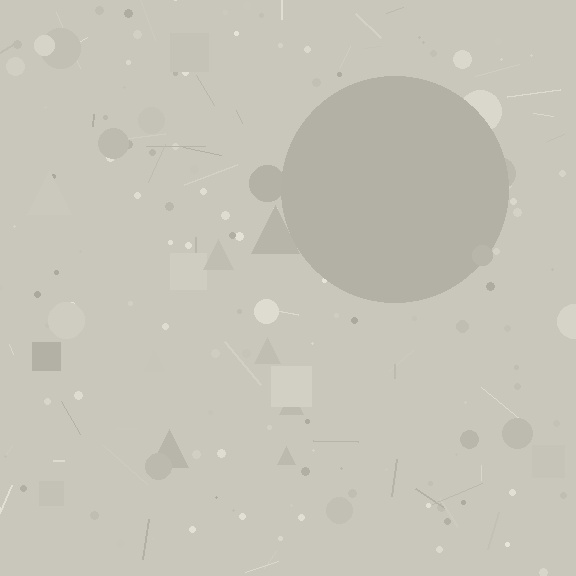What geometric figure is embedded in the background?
A circle is embedded in the background.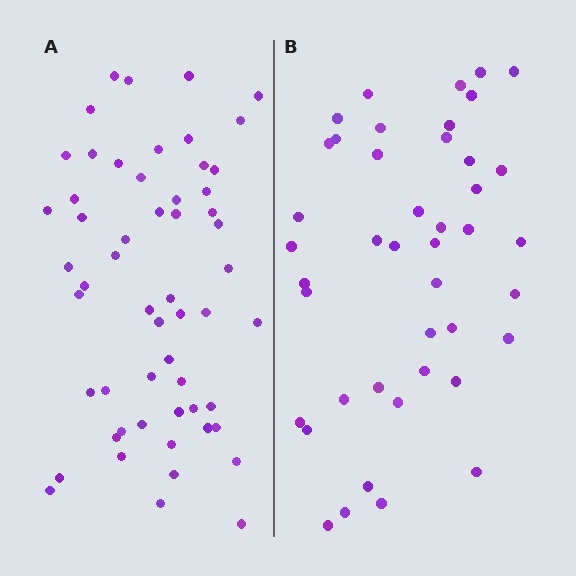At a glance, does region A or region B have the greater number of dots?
Region A (the left region) has more dots.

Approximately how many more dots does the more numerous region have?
Region A has approximately 15 more dots than region B.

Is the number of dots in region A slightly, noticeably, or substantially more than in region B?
Region A has noticeably more, but not dramatically so. The ratio is roughly 1.3 to 1.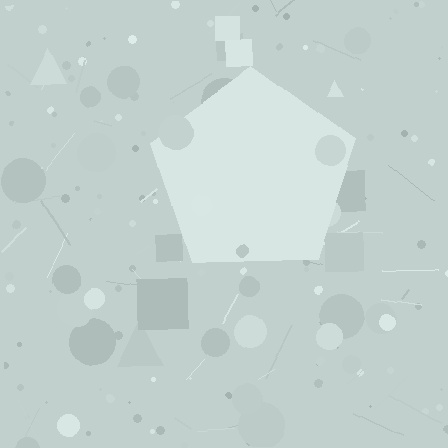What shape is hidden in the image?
A pentagon is hidden in the image.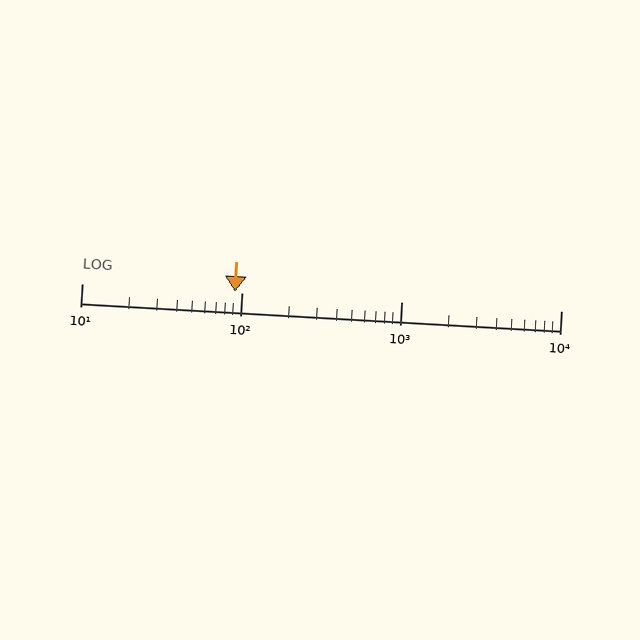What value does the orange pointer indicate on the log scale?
The pointer indicates approximately 91.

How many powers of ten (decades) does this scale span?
The scale spans 3 decades, from 10 to 10000.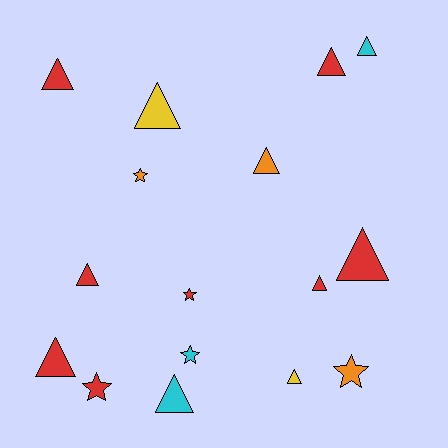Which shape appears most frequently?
Triangle, with 11 objects.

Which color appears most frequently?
Red, with 8 objects.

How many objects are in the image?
There are 16 objects.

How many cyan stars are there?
There is 1 cyan star.